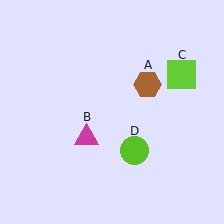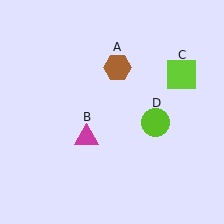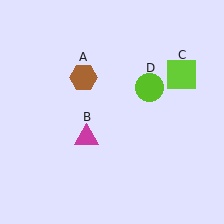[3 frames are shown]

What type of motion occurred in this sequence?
The brown hexagon (object A), lime circle (object D) rotated counterclockwise around the center of the scene.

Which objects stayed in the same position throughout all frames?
Magenta triangle (object B) and lime square (object C) remained stationary.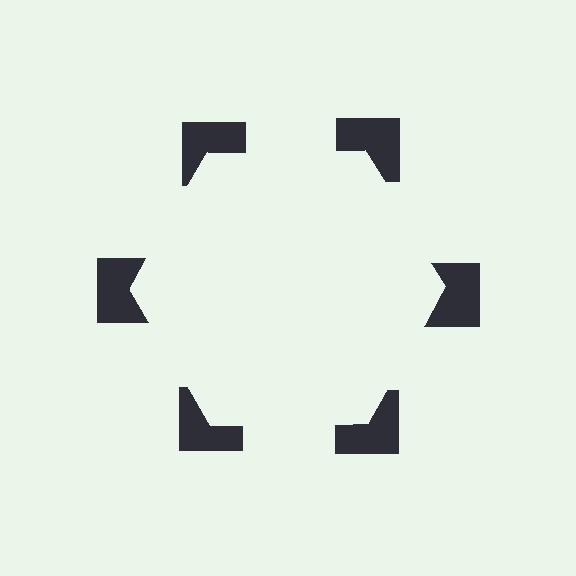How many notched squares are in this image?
There are 6 — one at each vertex of the illusory hexagon.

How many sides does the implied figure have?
6 sides.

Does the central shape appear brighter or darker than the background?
It typically appears slightly brighter than the background, even though no actual brightness change is drawn.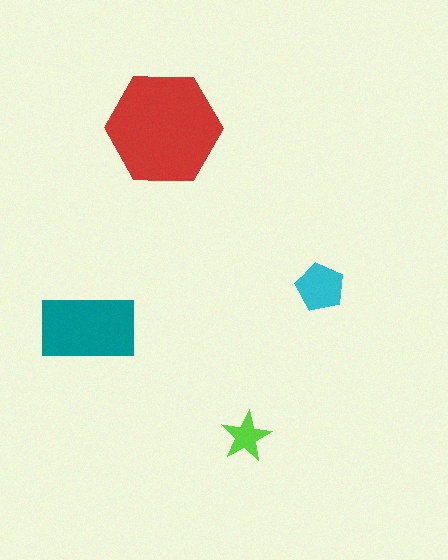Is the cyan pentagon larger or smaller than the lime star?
Larger.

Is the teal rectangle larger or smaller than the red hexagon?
Smaller.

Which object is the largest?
The red hexagon.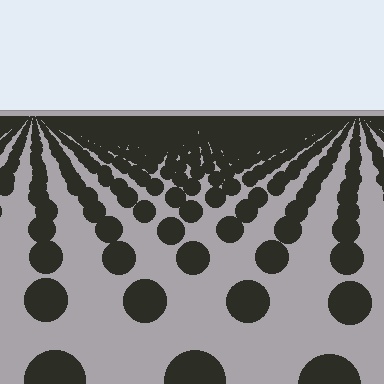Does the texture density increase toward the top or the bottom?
Density increases toward the top.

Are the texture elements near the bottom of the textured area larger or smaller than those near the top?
Larger. Near the bottom, elements are closer to the viewer and appear at a bigger on-screen size.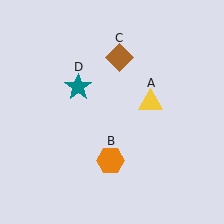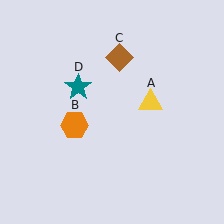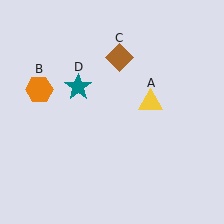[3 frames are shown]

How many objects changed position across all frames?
1 object changed position: orange hexagon (object B).